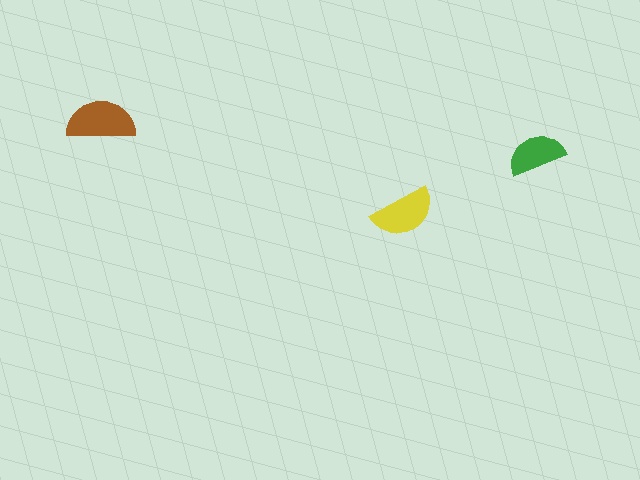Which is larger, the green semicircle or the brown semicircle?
The brown one.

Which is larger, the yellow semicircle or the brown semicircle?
The brown one.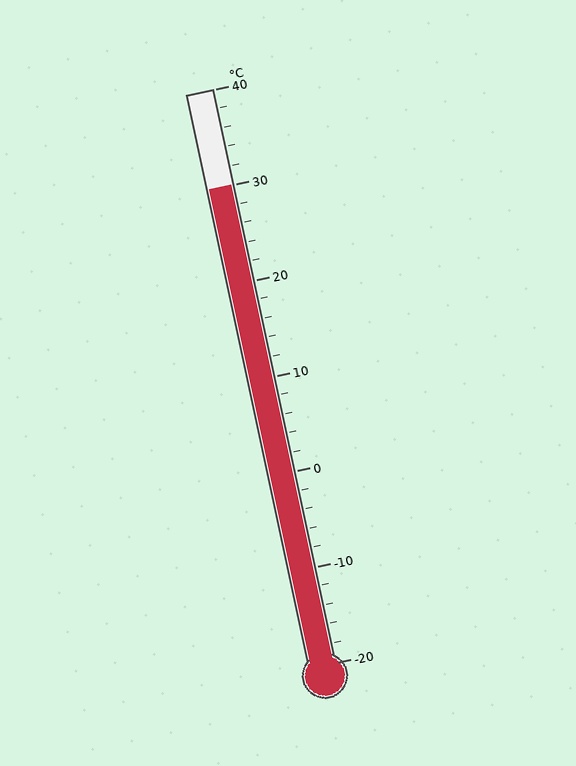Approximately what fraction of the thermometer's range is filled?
The thermometer is filled to approximately 85% of its range.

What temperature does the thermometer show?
The thermometer shows approximately 30°C.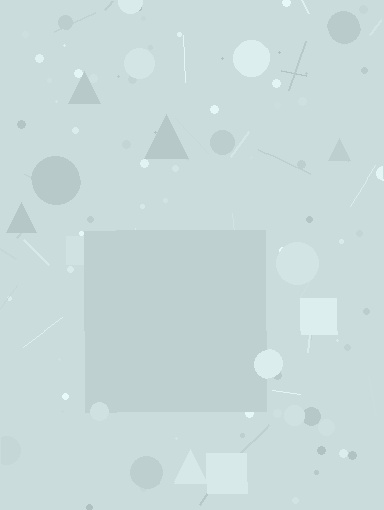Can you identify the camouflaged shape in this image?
The camouflaged shape is a square.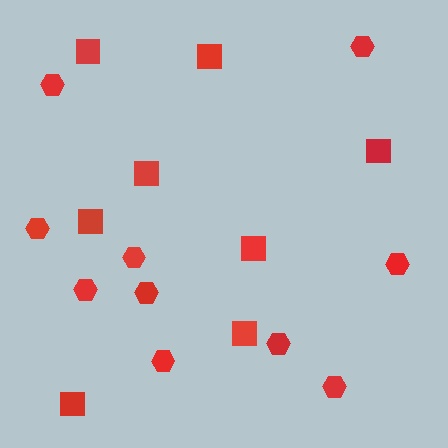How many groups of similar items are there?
There are 2 groups: one group of squares (8) and one group of hexagons (10).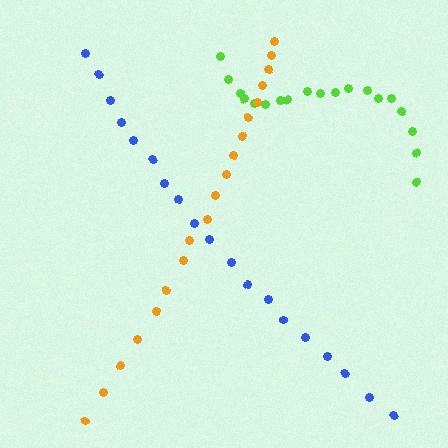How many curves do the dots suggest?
There are 3 distinct paths.